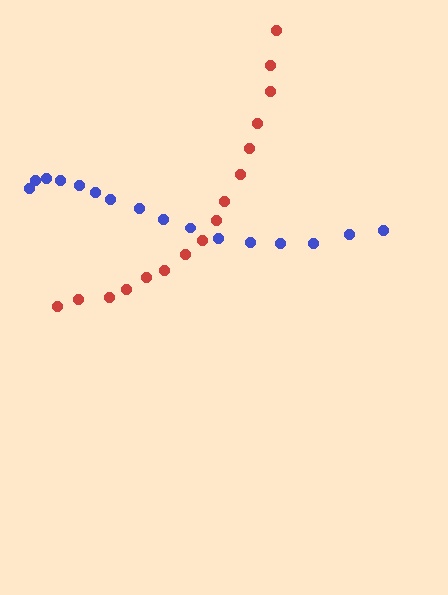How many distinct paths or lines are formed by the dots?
There are 2 distinct paths.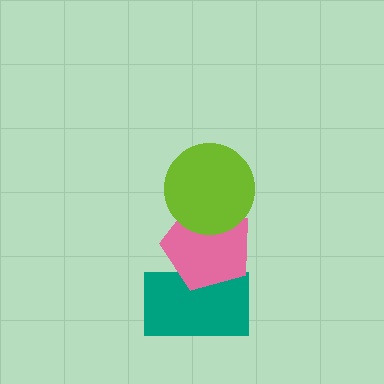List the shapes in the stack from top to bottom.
From top to bottom: the lime circle, the pink pentagon, the teal rectangle.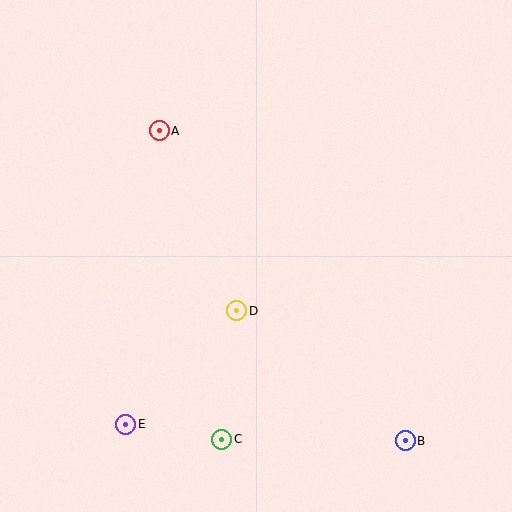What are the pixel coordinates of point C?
Point C is at (222, 439).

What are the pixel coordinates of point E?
Point E is at (126, 424).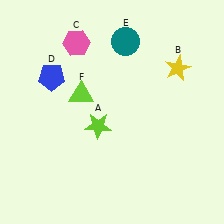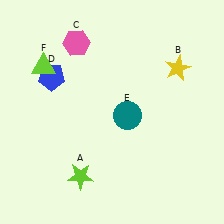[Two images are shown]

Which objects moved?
The objects that moved are: the lime star (A), the teal circle (E), the lime triangle (F).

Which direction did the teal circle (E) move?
The teal circle (E) moved down.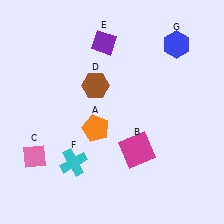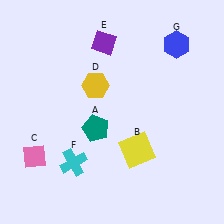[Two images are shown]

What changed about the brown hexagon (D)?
In Image 1, D is brown. In Image 2, it changed to yellow.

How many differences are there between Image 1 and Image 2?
There are 3 differences between the two images.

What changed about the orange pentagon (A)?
In Image 1, A is orange. In Image 2, it changed to teal.